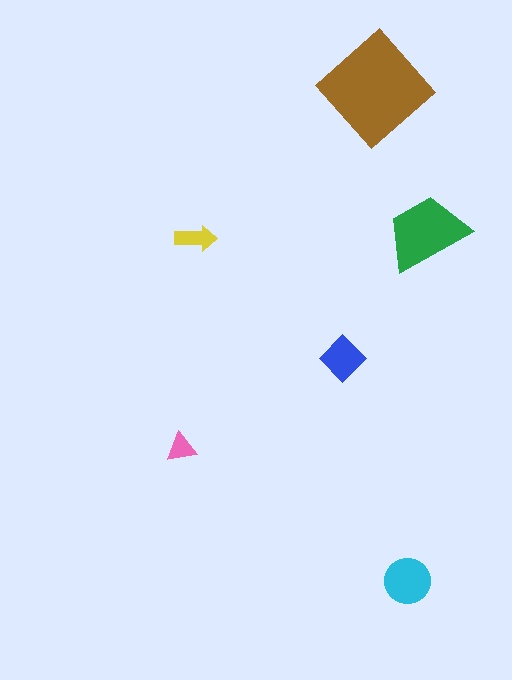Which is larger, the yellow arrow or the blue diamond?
The blue diamond.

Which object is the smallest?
The pink triangle.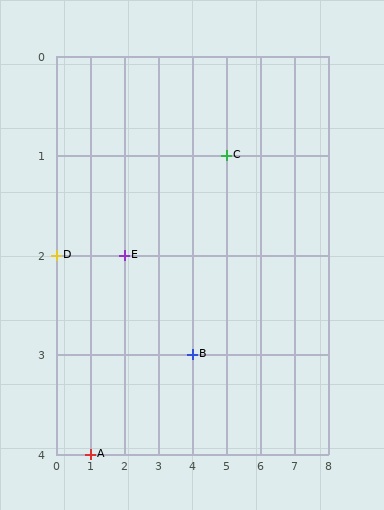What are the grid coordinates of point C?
Point C is at grid coordinates (5, 1).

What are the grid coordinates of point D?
Point D is at grid coordinates (0, 2).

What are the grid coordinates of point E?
Point E is at grid coordinates (2, 2).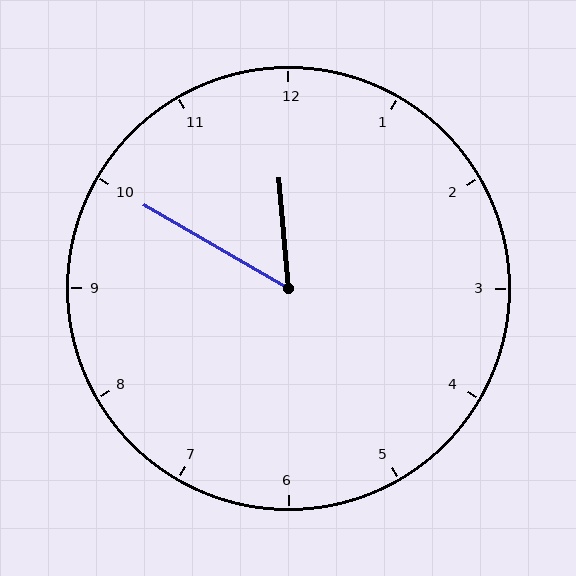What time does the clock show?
11:50.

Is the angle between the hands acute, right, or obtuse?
It is acute.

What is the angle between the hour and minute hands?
Approximately 55 degrees.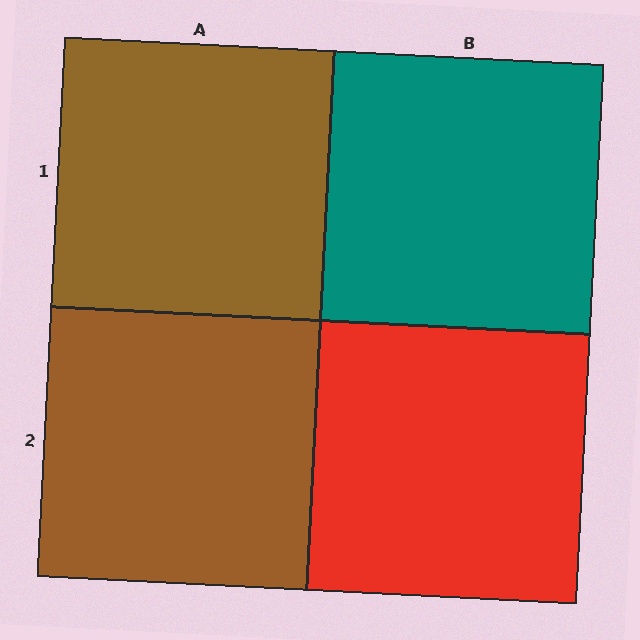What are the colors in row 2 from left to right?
Brown, red.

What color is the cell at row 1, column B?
Teal.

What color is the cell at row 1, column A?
Brown.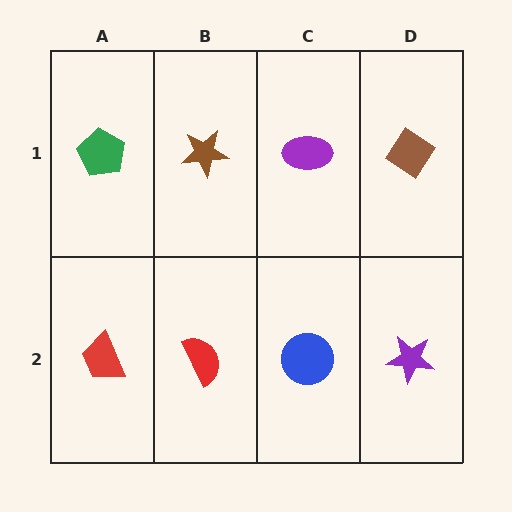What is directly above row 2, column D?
A brown diamond.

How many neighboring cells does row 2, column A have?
2.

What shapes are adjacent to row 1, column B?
A red semicircle (row 2, column B), a green pentagon (row 1, column A), a purple ellipse (row 1, column C).